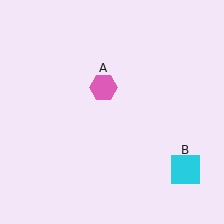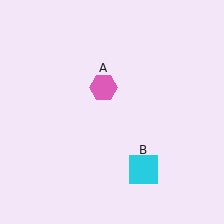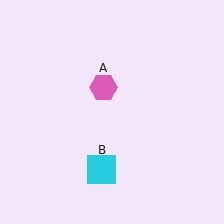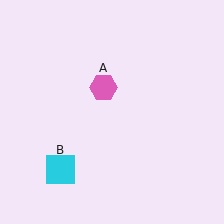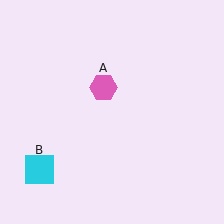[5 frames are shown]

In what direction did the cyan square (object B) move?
The cyan square (object B) moved left.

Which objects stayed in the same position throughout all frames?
Pink hexagon (object A) remained stationary.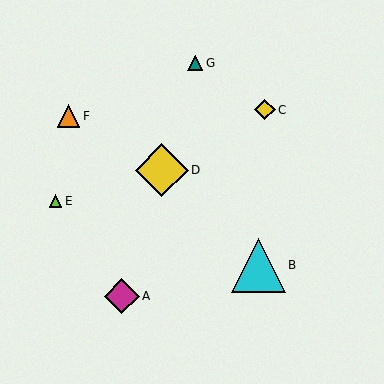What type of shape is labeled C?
Shape C is a yellow diamond.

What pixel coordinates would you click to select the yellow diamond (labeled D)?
Click at (162, 170) to select the yellow diamond D.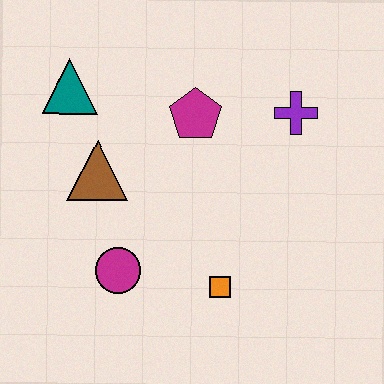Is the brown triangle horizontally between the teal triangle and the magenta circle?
Yes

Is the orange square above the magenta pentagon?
No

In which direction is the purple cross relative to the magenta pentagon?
The purple cross is to the right of the magenta pentagon.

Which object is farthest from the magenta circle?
The purple cross is farthest from the magenta circle.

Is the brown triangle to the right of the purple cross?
No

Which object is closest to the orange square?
The magenta circle is closest to the orange square.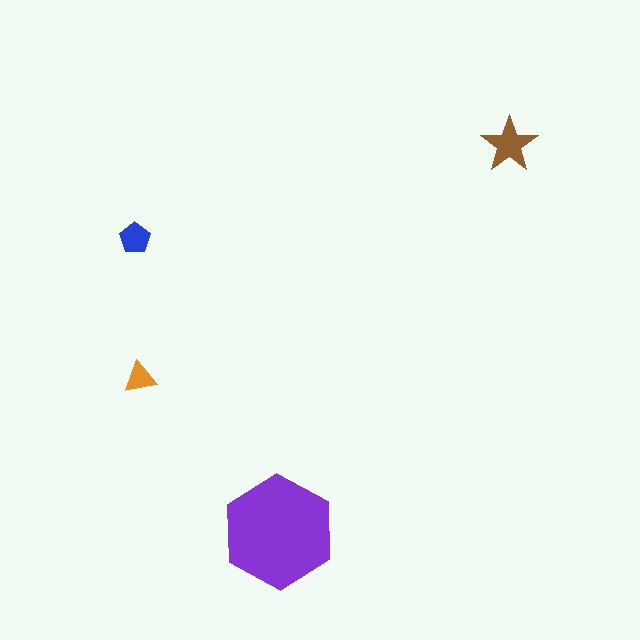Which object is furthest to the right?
The brown star is rightmost.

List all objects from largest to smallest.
The purple hexagon, the brown star, the blue pentagon, the orange triangle.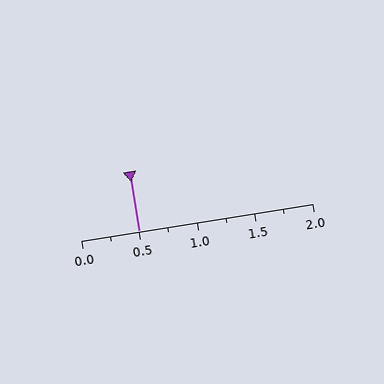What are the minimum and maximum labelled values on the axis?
The axis runs from 0.0 to 2.0.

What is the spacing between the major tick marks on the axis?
The major ticks are spaced 0.5 apart.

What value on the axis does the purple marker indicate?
The marker indicates approximately 0.5.